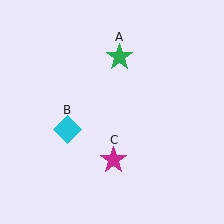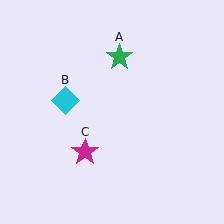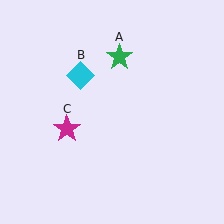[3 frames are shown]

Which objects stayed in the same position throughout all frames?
Green star (object A) remained stationary.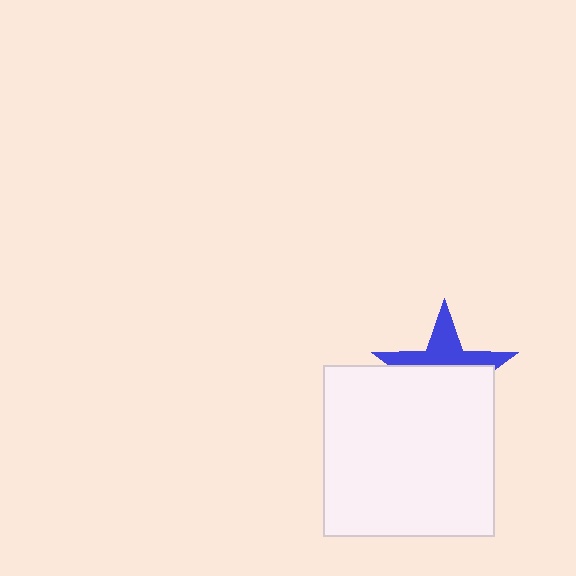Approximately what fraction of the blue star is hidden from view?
Roughly 60% of the blue star is hidden behind the white square.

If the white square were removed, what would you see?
You would see the complete blue star.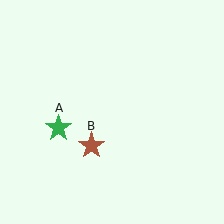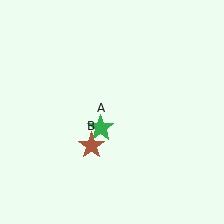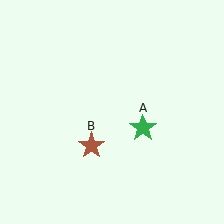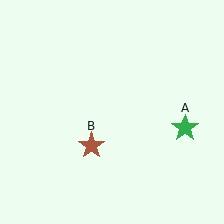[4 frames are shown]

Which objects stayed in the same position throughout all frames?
Brown star (object B) remained stationary.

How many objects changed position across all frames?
1 object changed position: green star (object A).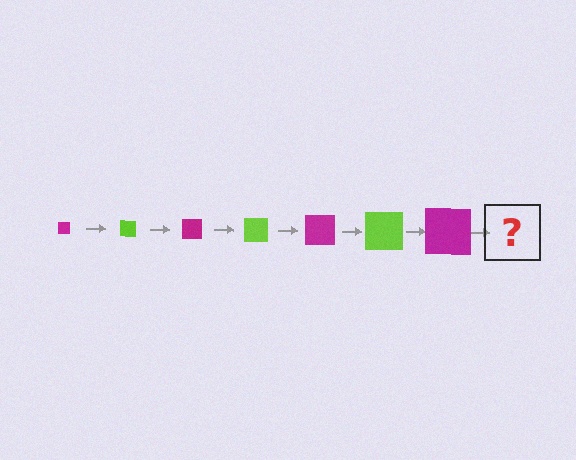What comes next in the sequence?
The next element should be a lime square, larger than the previous one.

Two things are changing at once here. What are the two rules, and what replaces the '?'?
The two rules are that the square grows larger each step and the color cycles through magenta and lime. The '?' should be a lime square, larger than the previous one.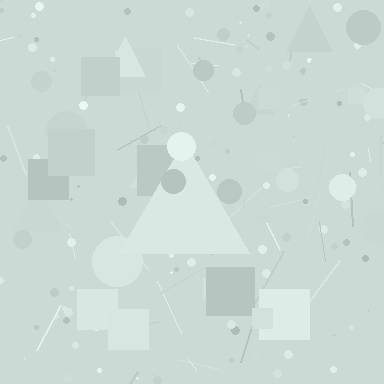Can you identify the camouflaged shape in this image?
The camouflaged shape is a triangle.